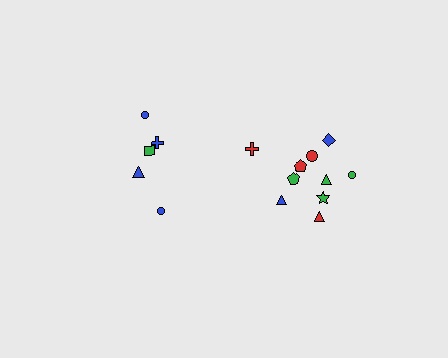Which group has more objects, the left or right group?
The right group.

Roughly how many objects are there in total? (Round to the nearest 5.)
Roughly 15 objects in total.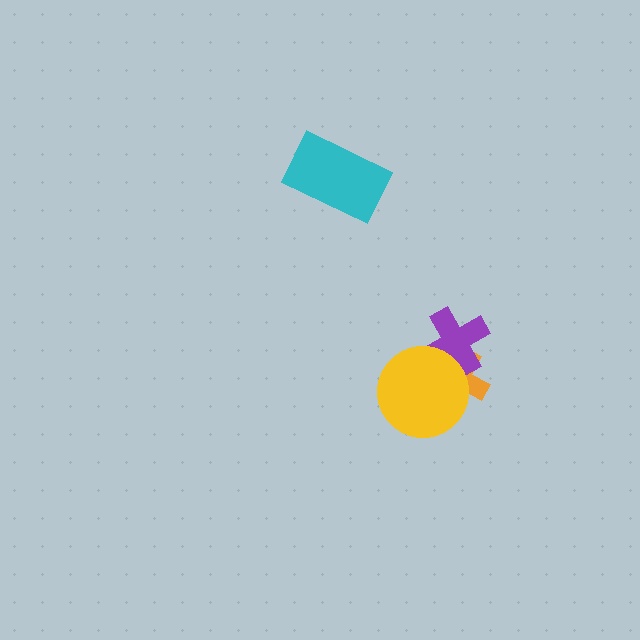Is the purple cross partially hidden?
Yes, it is partially covered by another shape.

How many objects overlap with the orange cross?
2 objects overlap with the orange cross.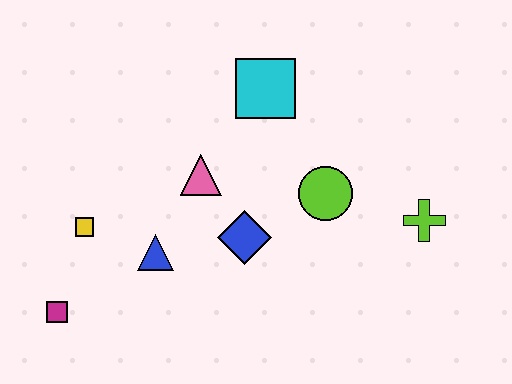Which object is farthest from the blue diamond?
The magenta square is farthest from the blue diamond.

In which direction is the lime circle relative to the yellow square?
The lime circle is to the right of the yellow square.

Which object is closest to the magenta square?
The yellow square is closest to the magenta square.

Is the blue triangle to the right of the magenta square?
Yes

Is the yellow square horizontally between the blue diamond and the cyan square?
No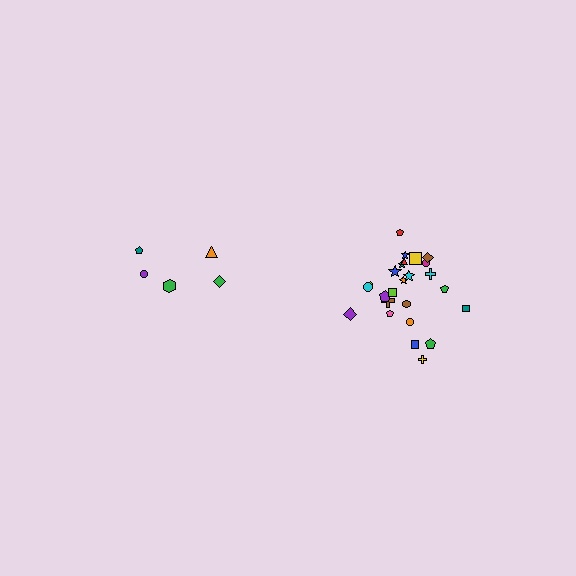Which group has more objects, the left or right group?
The right group.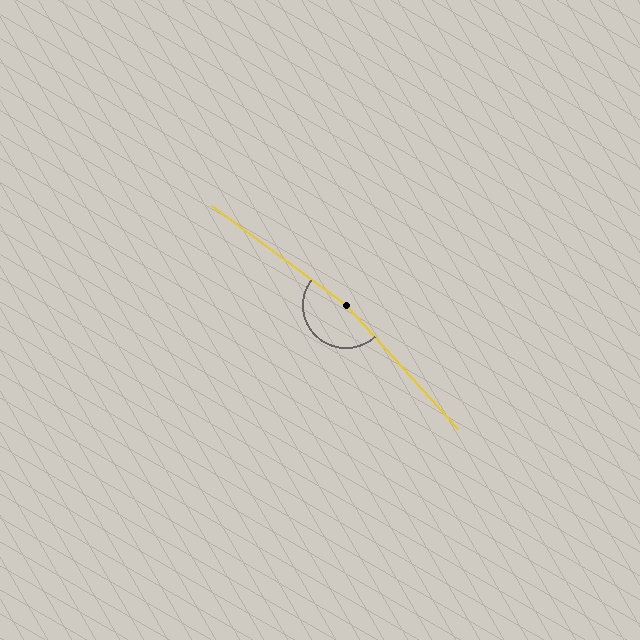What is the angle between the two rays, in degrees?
Approximately 169 degrees.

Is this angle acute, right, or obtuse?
It is obtuse.